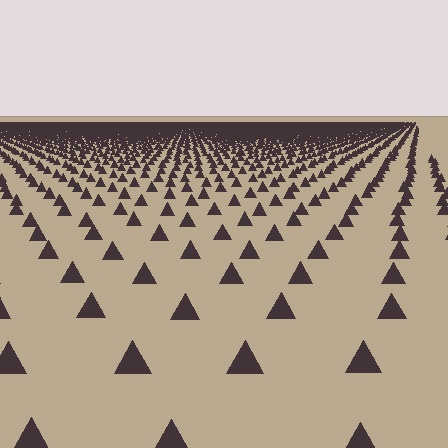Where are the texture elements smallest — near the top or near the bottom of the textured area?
Near the top.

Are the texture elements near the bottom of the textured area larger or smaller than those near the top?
Larger. Near the bottom, elements are closer to the viewer and appear at a bigger on-screen size.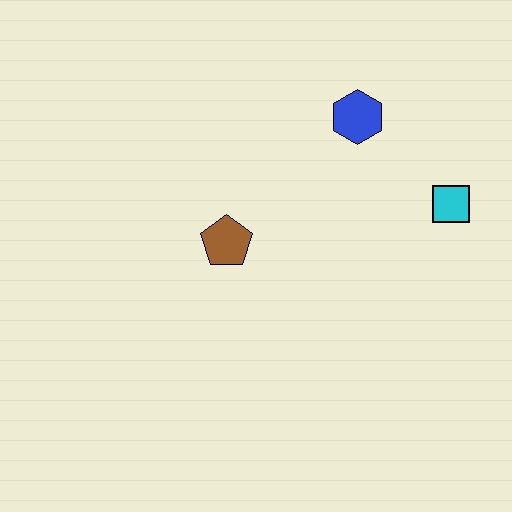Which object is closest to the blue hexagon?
The cyan square is closest to the blue hexagon.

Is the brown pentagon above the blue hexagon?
No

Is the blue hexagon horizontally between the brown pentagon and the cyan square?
Yes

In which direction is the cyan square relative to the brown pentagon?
The cyan square is to the right of the brown pentagon.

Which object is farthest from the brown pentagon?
The cyan square is farthest from the brown pentagon.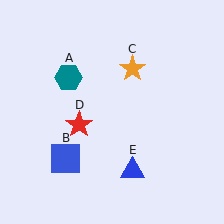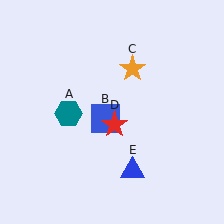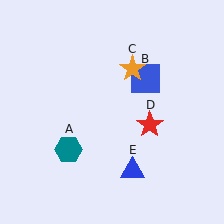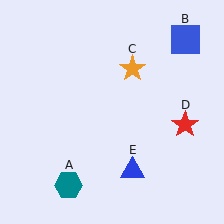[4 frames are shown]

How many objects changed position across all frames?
3 objects changed position: teal hexagon (object A), blue square (object B), red star (object D).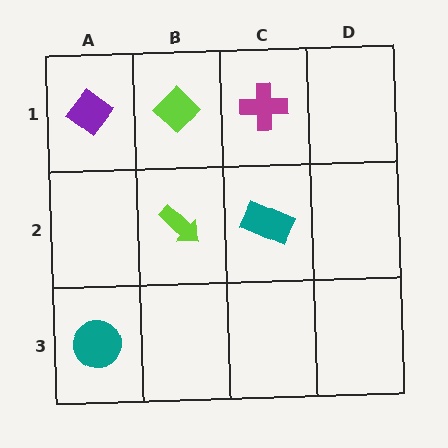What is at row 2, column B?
A lime arrow.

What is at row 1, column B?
A lime diamond.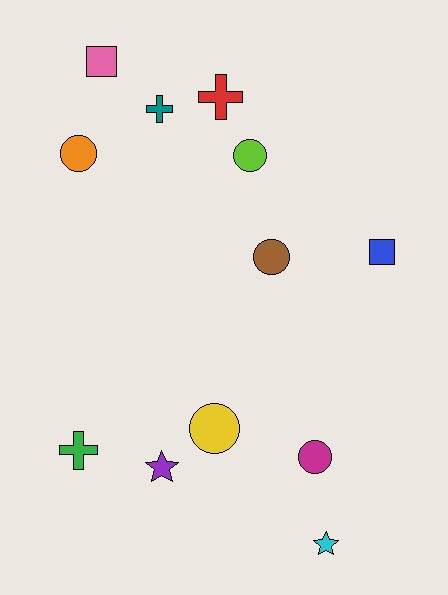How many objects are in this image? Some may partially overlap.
There are 12 objects.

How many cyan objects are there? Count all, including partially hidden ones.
There is 1 cyan object.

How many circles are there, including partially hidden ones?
There are 5 circles.